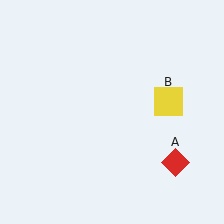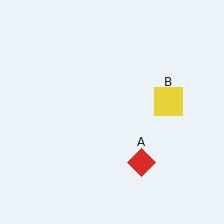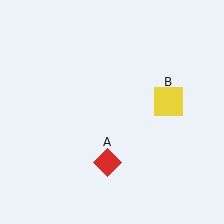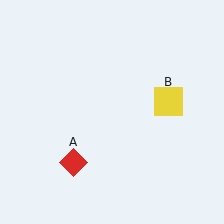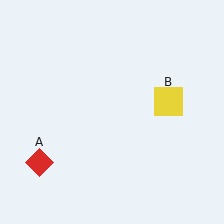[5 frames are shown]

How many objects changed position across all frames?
1 object changed position: red diamond (object A).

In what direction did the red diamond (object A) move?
The red diamond (object A) moved left.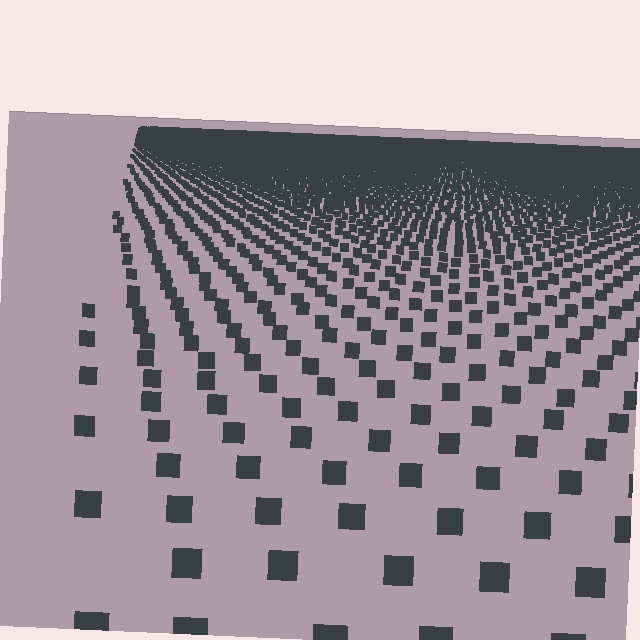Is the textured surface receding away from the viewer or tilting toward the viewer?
The surface is receding away from the viewer. Texture elements get smaller and denser toward the top.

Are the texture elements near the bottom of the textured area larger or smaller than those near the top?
Larger. Near the bottom, elements are closer to the viewer and appear at a bigger on-screen size.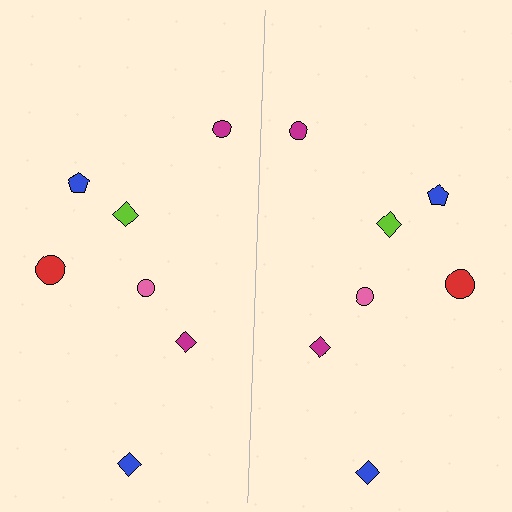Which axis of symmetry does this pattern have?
The pattern has a vertical axis of symmetry running through the center of the image.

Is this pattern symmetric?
Yes, this pattern has bilateral (reflection) symmetry.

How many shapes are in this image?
There are 14 shapes in this image.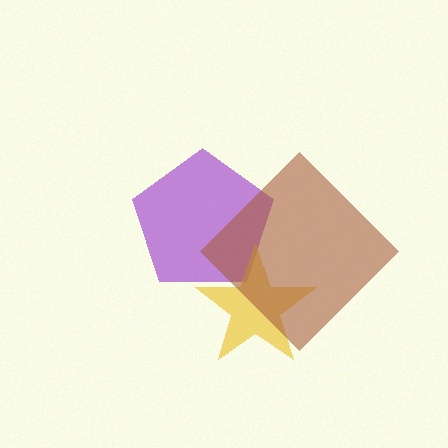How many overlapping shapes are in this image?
There are 3 overlapping shapes in the image.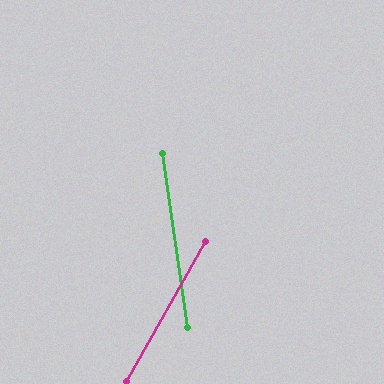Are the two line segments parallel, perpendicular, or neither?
Neither parallel nor perpendicular — they differ by about 37°.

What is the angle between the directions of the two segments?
Approximately 37 degrees.